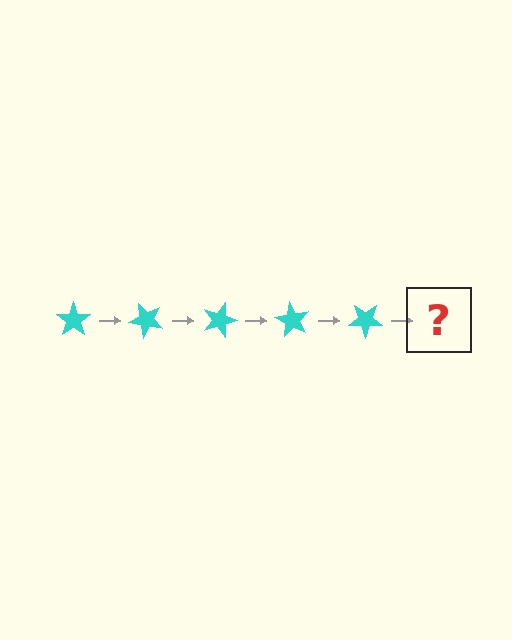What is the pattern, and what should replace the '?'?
The pattern is that the star rotates 45 degrees each step. The '?' should be a cyan star rotated 225 degrees.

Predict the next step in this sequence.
The next step is a cyan star rotated 225 degrees.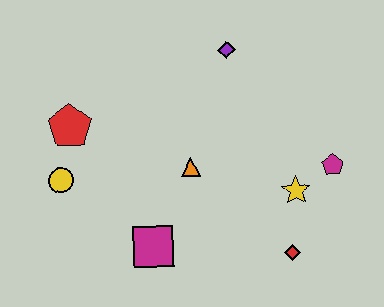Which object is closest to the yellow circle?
The red pentagon is closest to the yellow circle.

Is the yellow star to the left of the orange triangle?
No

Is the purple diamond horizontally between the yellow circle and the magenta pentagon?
Yes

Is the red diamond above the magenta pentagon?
No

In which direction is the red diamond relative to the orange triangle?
The red diamond is to the right of the orange triangle.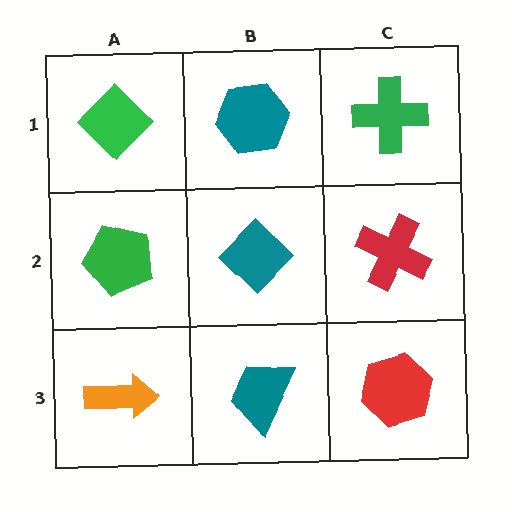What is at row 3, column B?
A teal trapezoid.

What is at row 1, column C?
A green cross.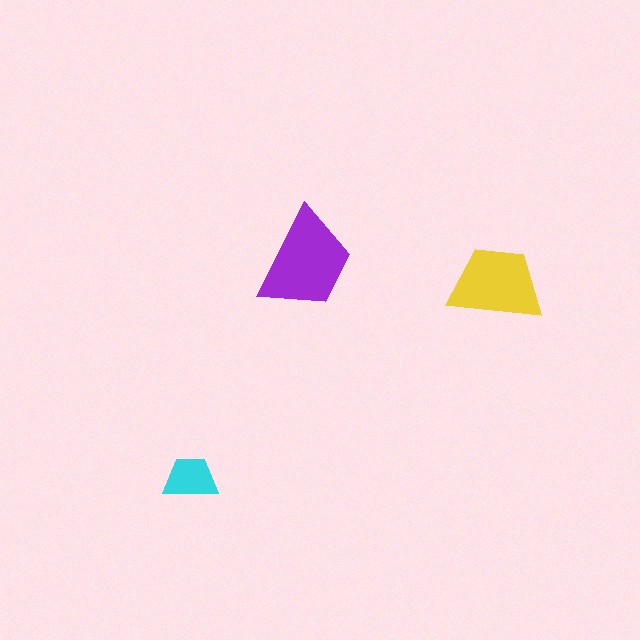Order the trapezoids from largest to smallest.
the purple one, the yellow one, the cyan one.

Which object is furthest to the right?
The yellow trapezoid is rightmost.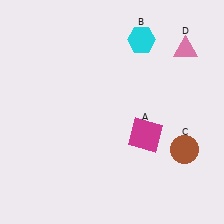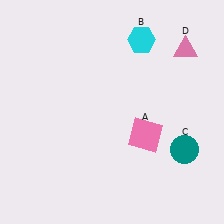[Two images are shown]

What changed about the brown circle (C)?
In Image 1, C is brown. In Image 2, it changed to teal.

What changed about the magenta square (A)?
In Image 1, A is magenta. In Image 2, it changed to pink.